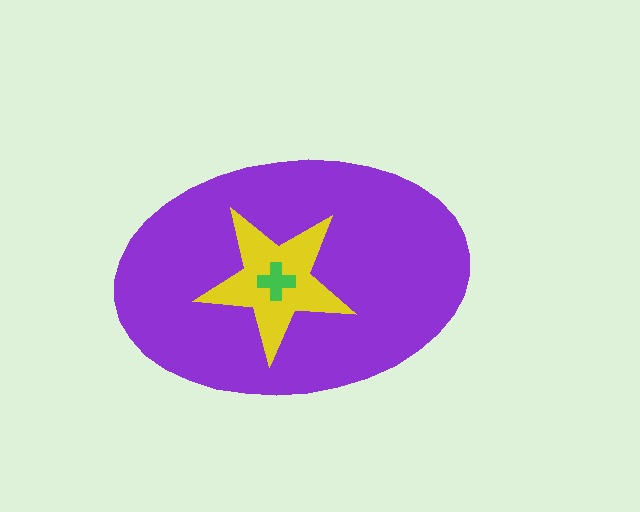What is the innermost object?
The green cross.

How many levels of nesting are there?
3.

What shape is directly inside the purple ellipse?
The yellow star.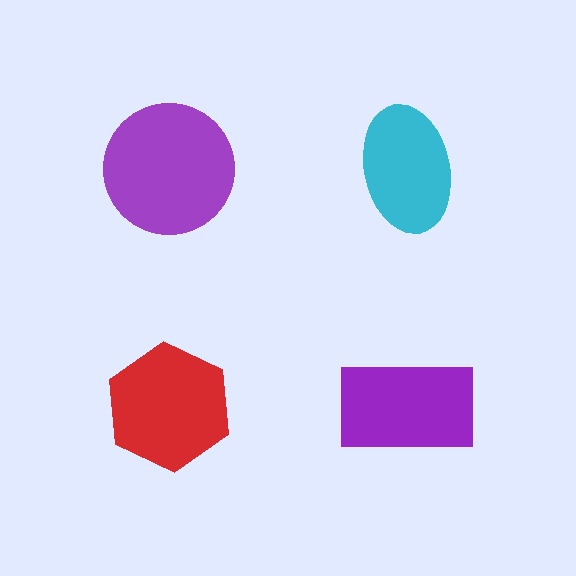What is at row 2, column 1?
A red hexagon.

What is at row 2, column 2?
A purple rectangle.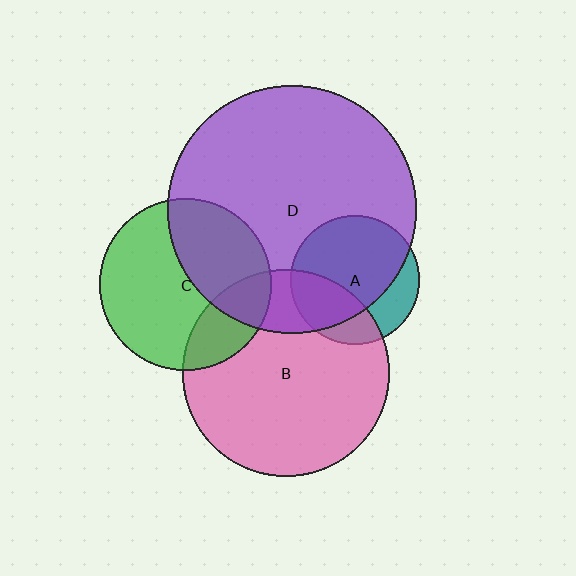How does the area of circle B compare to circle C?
Approximately 1.4 times.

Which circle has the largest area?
Circle D (purple).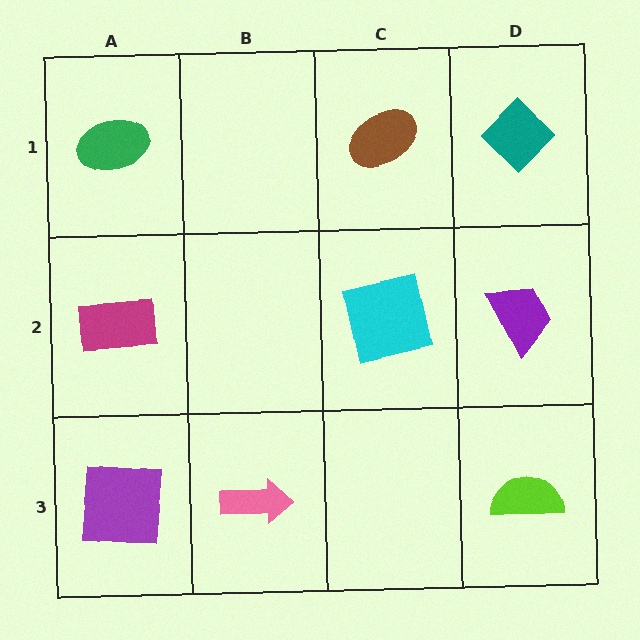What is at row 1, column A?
A green ellipse.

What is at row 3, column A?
A purple square.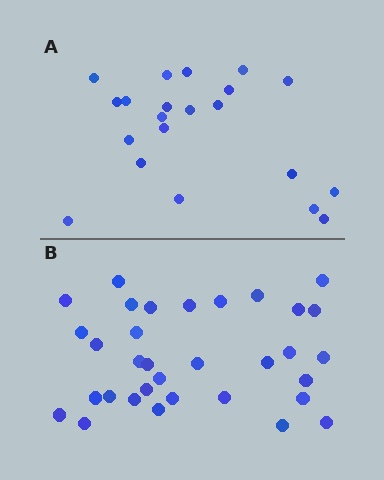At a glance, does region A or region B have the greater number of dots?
Region B (the bottom region) has more dots.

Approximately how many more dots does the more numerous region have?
Region B has roughly 12 or so more dots than region A.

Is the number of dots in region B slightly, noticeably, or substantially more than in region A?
Region B has substantially more. The ratio is roughly 1.6 to 1.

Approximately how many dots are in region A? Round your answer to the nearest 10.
About 20 dots. (The exact count is 21, which rounds to 20.)